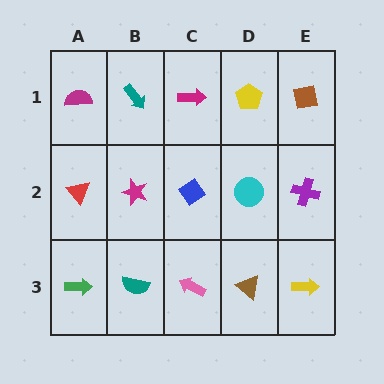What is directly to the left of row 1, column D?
A magenta arrow.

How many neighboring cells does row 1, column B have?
3.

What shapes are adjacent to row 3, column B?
A magenta star (row 2, column B), a green arrow (row 3, column A), a pink arrow (row 3, column C).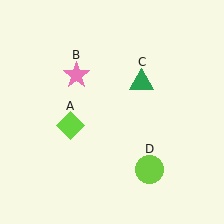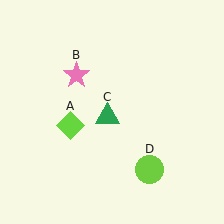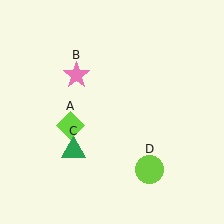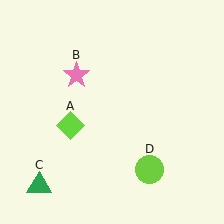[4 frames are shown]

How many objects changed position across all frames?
1 object changed position: green triangle (object C).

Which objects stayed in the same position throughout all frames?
Lime diamond (object A) and pink star (object B) and lime circle (object D) remained stationary.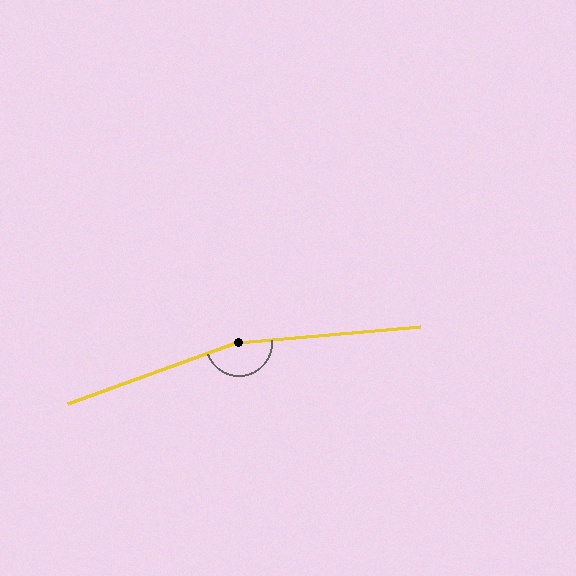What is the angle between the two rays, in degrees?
Approximately 166 degrees.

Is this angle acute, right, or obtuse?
It is obtuse.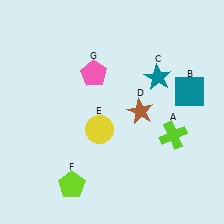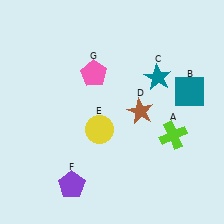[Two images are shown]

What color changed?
The pentagon (F) changed from lime in Image 1 to purple in Image 2.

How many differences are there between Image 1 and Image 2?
There is 1 difference between the two images.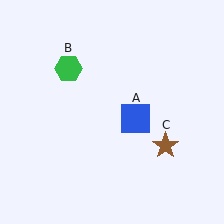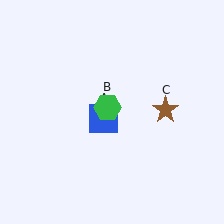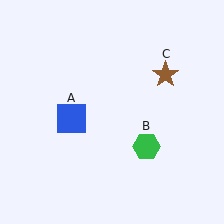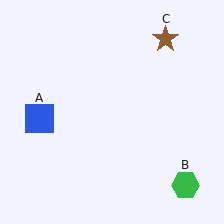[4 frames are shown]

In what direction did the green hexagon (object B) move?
The green hexagon (object B) moved down and to the right.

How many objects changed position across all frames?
3 objects changed position: blue square (object A), green hexagon (object B), brown star (object C).